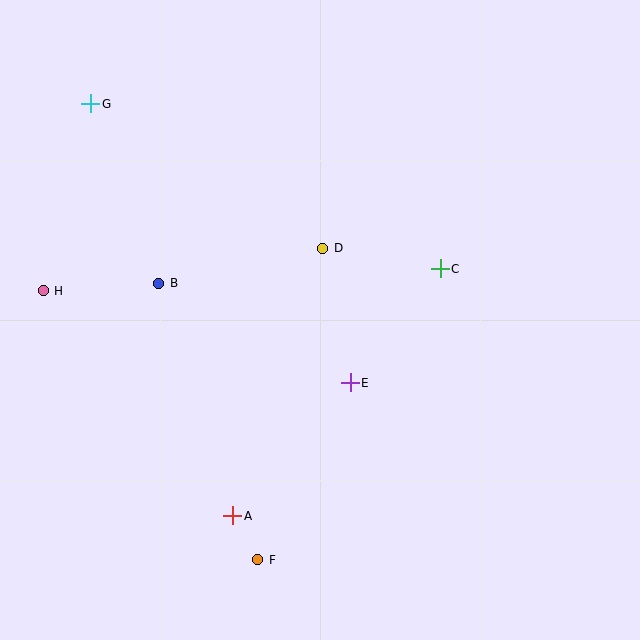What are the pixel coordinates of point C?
Point C is at (440, 269).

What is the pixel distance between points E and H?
The distance between E and H is 320 pixels.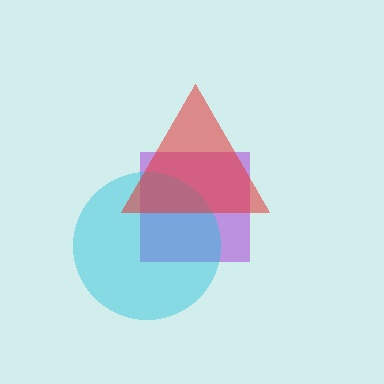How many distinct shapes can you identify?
There are 3 distinct shapes: a purple square, a cyan circle, a red triangle.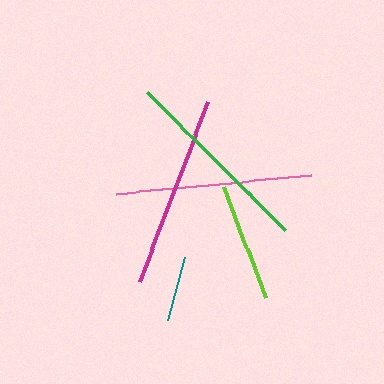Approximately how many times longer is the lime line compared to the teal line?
The lime line is approximately 1.8 times the length of the teal line.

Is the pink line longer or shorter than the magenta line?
The pink line is longer than the magenta line.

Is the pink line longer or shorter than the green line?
The pink line is longer than the green line.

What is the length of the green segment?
The green segment is approximately 195 pixels long.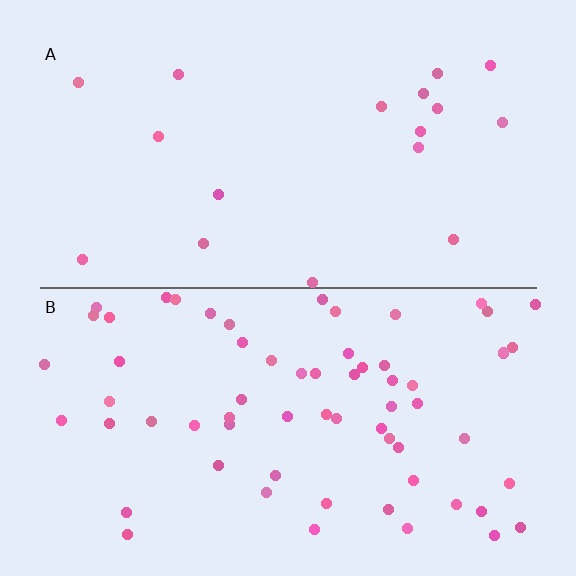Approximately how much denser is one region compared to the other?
Approximately 3.7× — region B over region A.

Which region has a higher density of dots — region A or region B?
B (the bottom).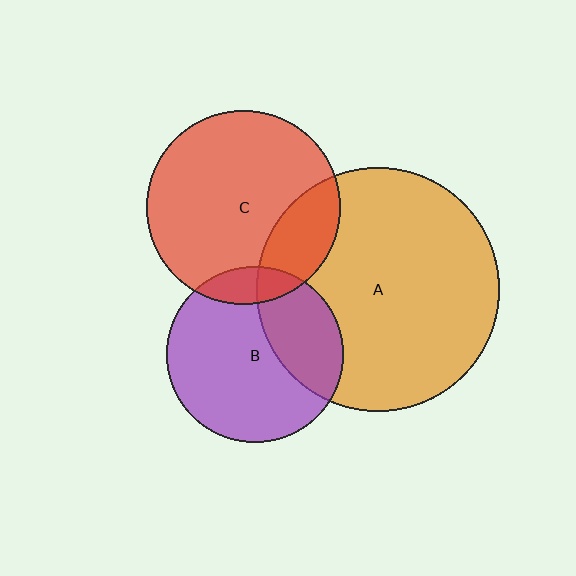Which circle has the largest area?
Circle A (orange).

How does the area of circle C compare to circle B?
Approximately 1.2 times.